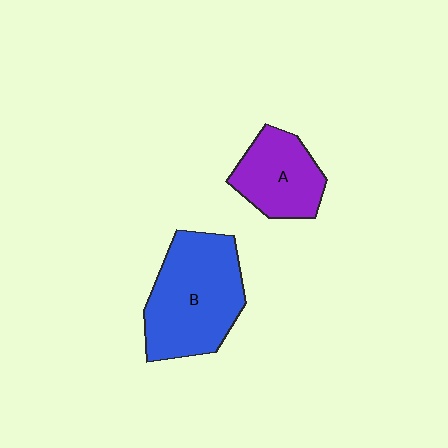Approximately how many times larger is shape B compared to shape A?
Approximately 1.6 times.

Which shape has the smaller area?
Shape A (purple).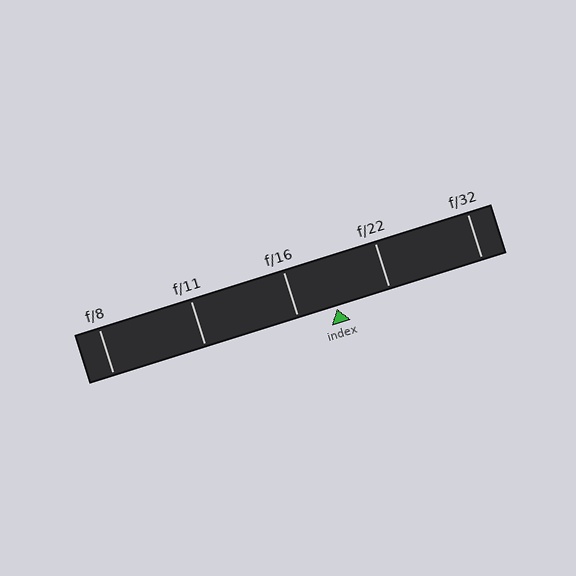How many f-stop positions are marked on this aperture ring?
There are 5 f-stop positions marked.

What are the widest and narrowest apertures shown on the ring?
The widest aperture shown is f/8 and the narrowest is f/32.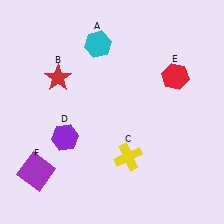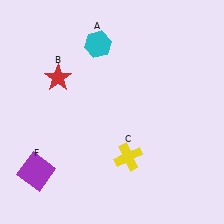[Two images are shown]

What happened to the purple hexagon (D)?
The purple hexagon (D) was removed in Image 2. It was in the bottom-left area of Image 1.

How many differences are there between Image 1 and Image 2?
There are 2 differences between the two images.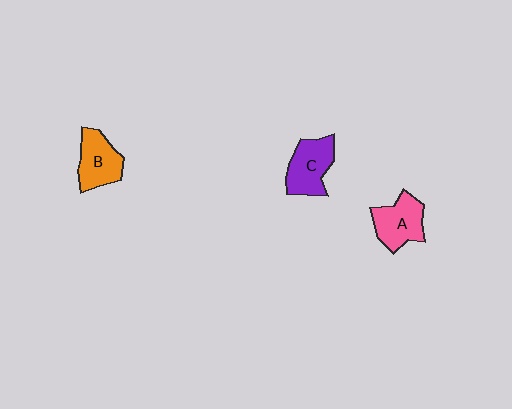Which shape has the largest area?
Shape C (purple).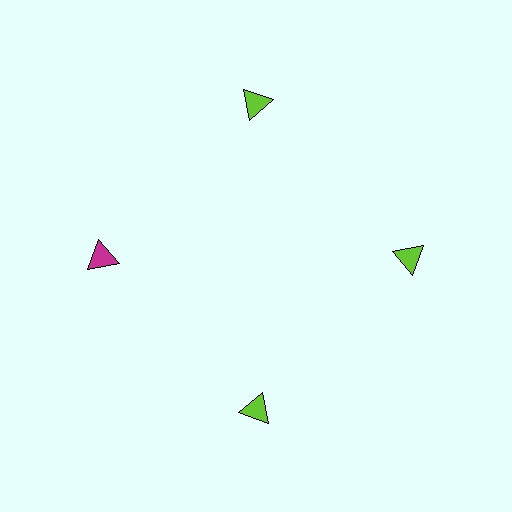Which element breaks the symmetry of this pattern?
The magenta triangle at roughly the 9 o'clock position breaks the symmetry. All other shapes are lime triangles.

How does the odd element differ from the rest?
It has a different color: magenta instead of lime.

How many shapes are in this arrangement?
There are 4 shapes arranged in a ring pattern.